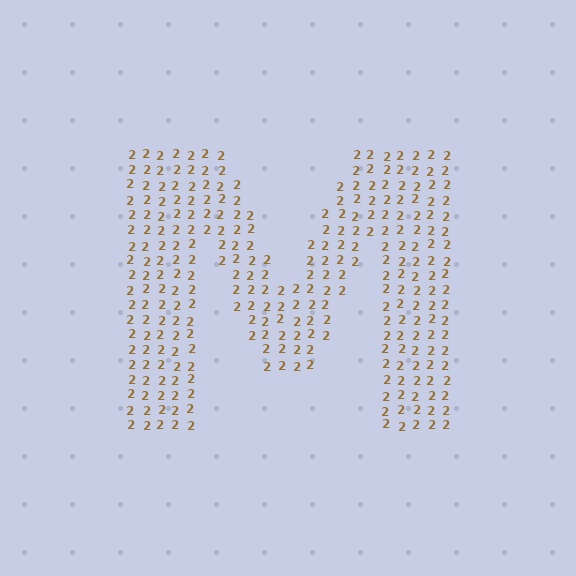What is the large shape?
The large shape is the letter M.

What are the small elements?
The small elements are digit 2's.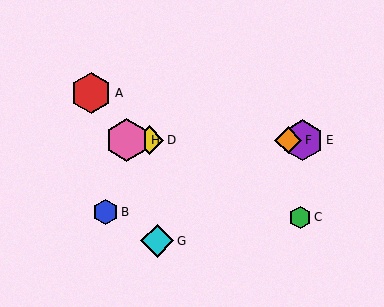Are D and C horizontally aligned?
No, D is at y≈140 and C is at y≈217.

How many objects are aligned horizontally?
4 objects (D, E, F, H) are aligned horizontally.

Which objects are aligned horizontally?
Objects D, E, F, H are aligned horizontally.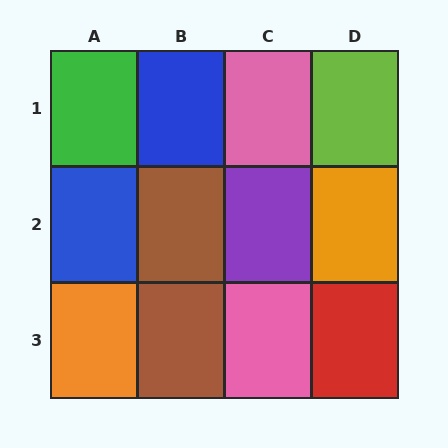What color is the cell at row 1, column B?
Blue.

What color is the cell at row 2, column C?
Purple.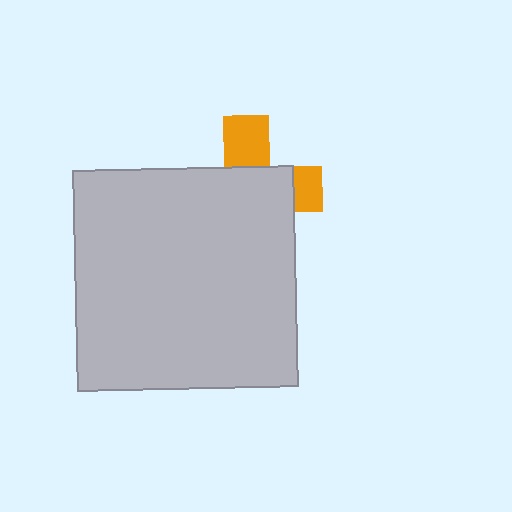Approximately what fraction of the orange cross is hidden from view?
Roughly 69% of the orange cross is hidden behind the light gray square.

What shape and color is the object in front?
The object in front is a light gray square.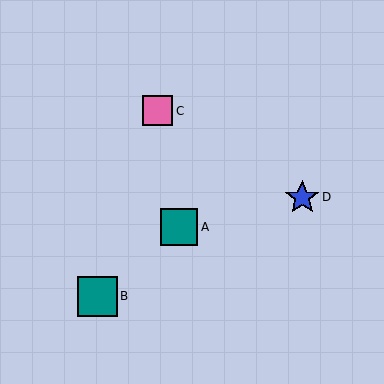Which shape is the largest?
The teal square (labeled B) is the largest.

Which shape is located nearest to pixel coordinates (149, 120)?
The pink square (labeled C) at (158, 111) is nearest to that location.